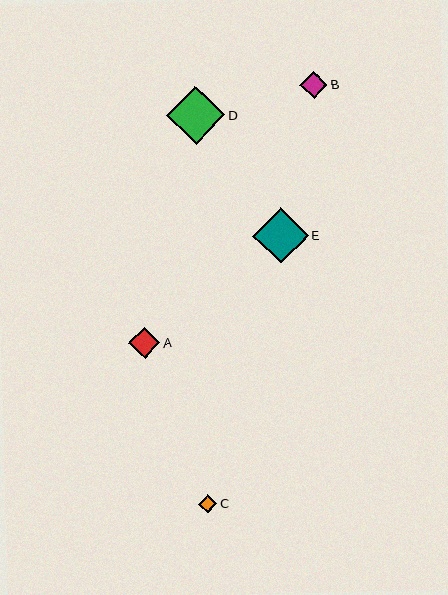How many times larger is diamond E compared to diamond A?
Diamond E is approximately 1.8 times the size of diamond A.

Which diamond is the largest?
Diamond D is the largest with a size of approximately 58 pixels.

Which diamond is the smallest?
Diamond C is the smallest with a size of approximately 18 pixels.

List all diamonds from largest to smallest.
From largest to smallest: D, E, A, B, C.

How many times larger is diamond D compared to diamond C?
Diamond D is approximately 3.2 times the size of diamond C.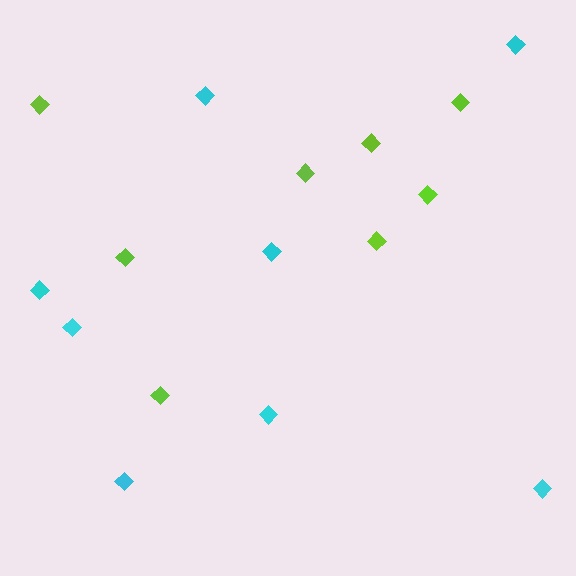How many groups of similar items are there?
There are 2 groups: one group of cyan diamonds (8) and one group of lime diamonds (8).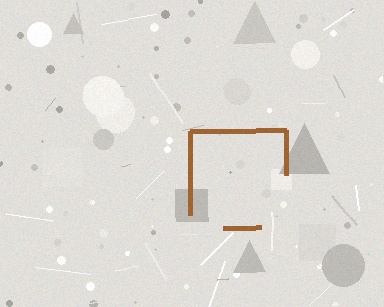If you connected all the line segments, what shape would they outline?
They would outline a square.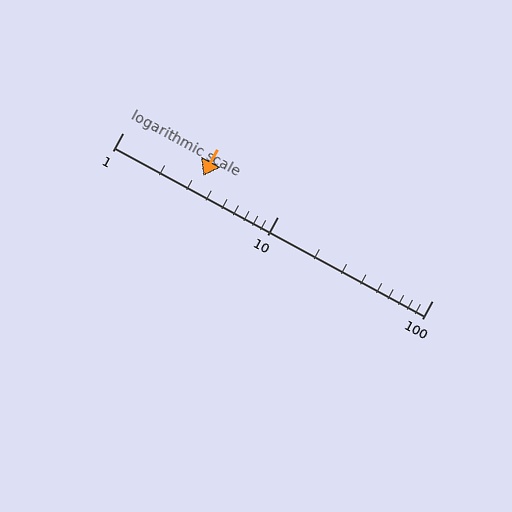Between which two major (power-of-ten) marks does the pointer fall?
The pointer is between 1 and 10.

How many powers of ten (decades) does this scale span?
The scale spans 2 decades, from 1 to 100.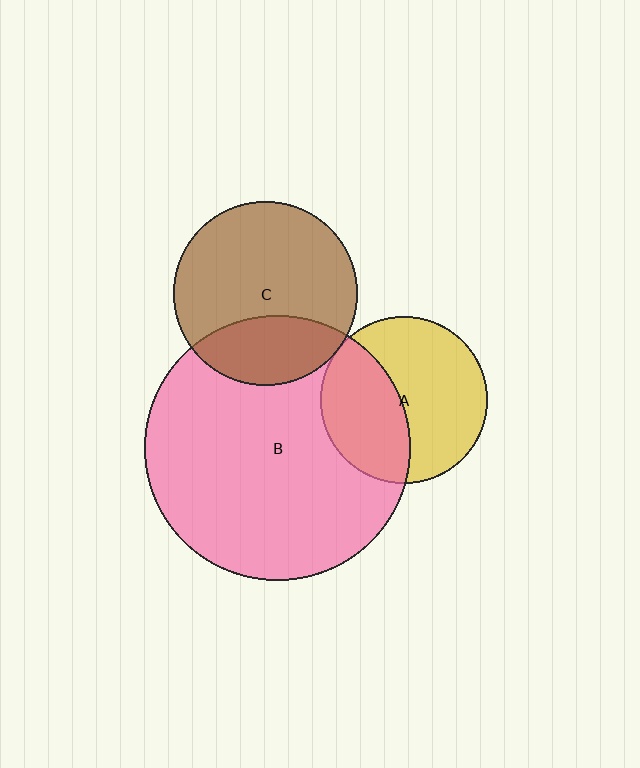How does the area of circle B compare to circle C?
Approximately 2.1 times.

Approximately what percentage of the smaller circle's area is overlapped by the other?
Approximately 30%.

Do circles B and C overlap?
Yes.